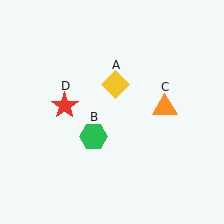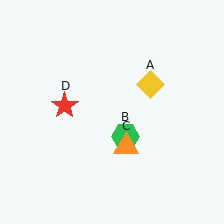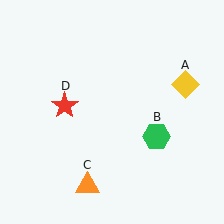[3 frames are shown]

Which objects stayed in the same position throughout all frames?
Red star (object D) remained stationary.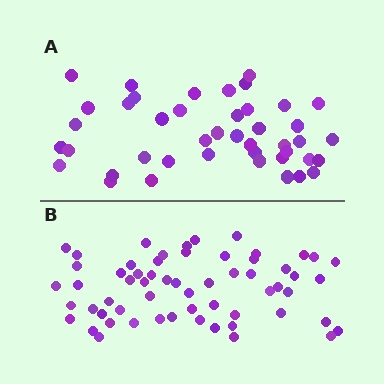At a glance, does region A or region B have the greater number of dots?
Region B (the bottom region) has more dots.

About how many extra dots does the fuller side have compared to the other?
Region B has approximately 15 more dots than region A.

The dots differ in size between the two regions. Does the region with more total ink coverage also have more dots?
No. Region A has more total ink coverage because its dots are larger, but region B actually contains more individual dots. Total area can be misleading — the number of items is what matters here.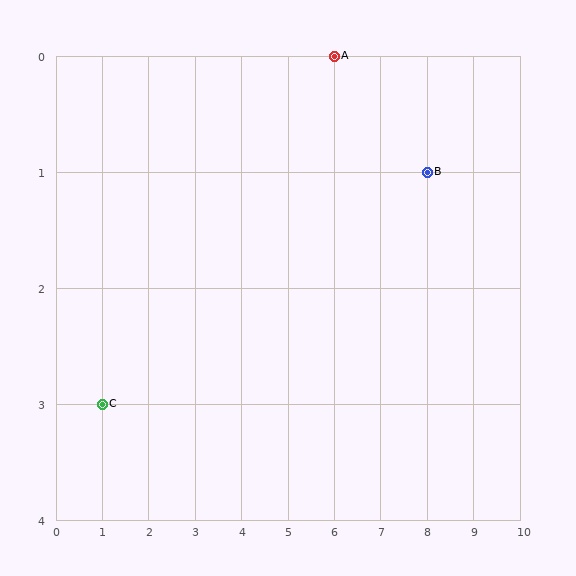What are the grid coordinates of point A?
Point A is at grid coordinates (6, 0).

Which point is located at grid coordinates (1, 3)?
Point C is at (1, 3).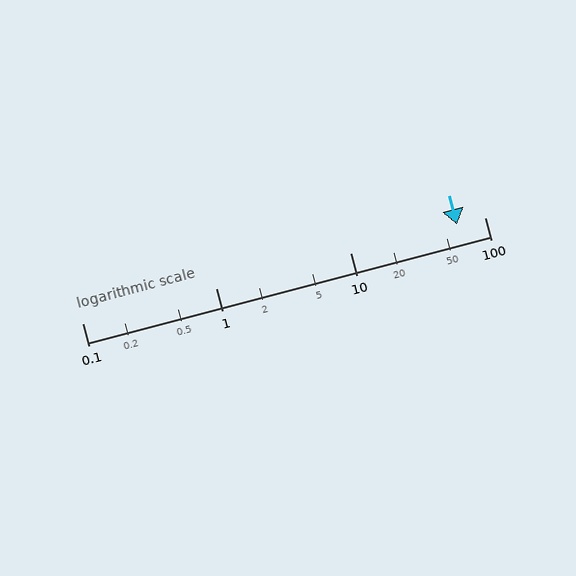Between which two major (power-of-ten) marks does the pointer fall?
The pointer is between 10 and 100.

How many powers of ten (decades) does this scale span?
The scale spans 3 decades, from 0.1 to 100.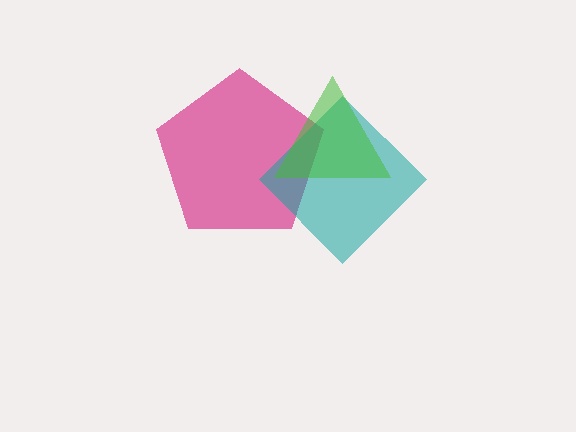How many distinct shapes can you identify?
There are 3 distinct shapes: a magenta pentagon, a teal diamond, a green triangle.